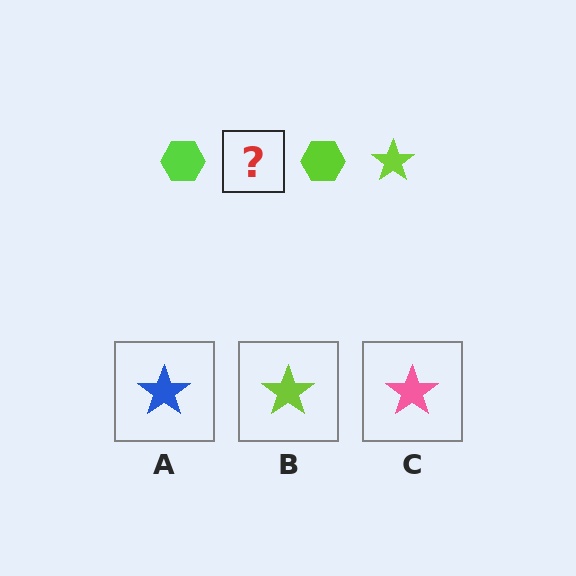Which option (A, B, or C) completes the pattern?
B.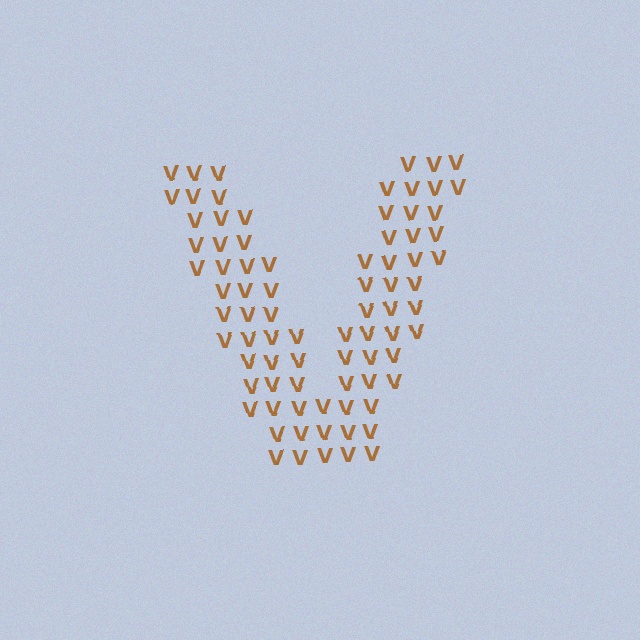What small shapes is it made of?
It is made of small letter V's.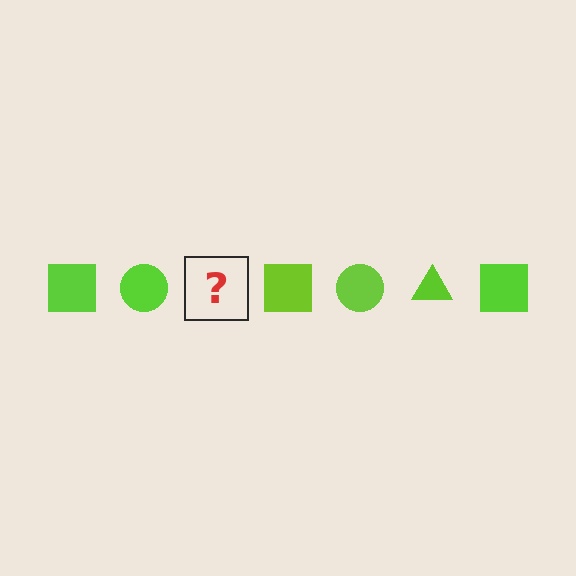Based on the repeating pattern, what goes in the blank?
The blank should be a lime triangle.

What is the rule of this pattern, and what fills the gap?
The rule is that the pattern cycles through square, circle, triangle shapes in lime. The gap should be filled with a lime triangle.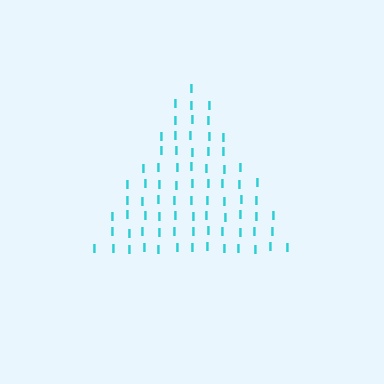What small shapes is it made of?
It is made of small letter I's.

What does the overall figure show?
The overall figure shows a triangle.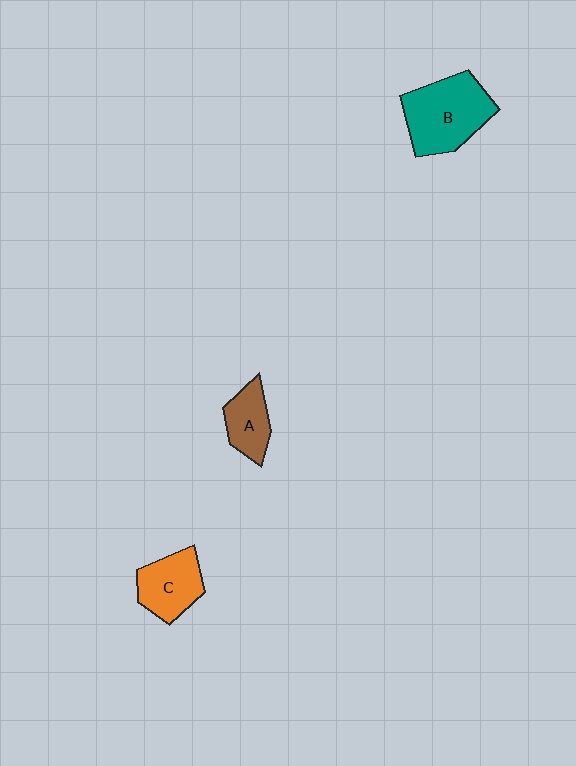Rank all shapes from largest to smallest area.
From largest to smallest: B (teal), C (orange), A (brown).